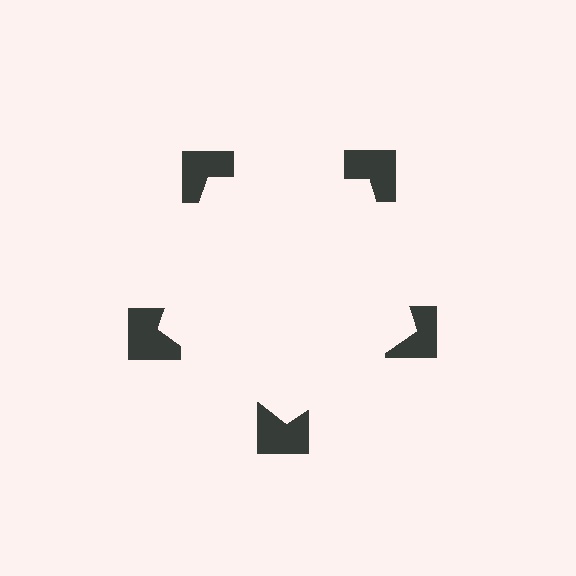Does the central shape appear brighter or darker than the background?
It typically appears slightly brighter than the background, even though no actual brightness change is drawn.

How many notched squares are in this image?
There are 5 — one at each vertex of the illusory pentagon.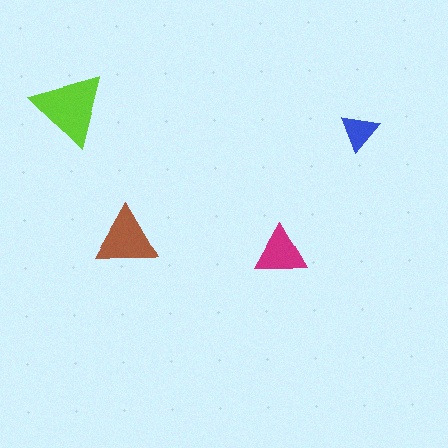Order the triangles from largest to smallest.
the lime one, the brown one, the magenta one, the blue one.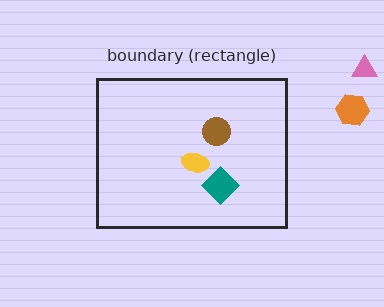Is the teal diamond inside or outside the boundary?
Inside.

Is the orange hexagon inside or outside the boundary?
Outside.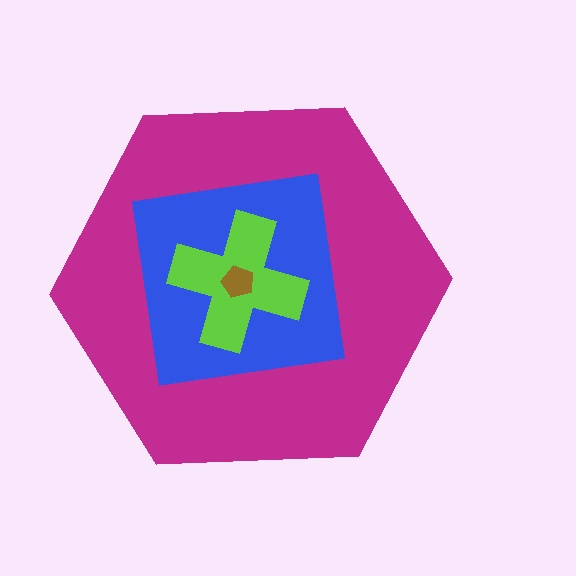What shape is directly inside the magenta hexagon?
The blue square.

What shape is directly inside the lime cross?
The brown pentagon.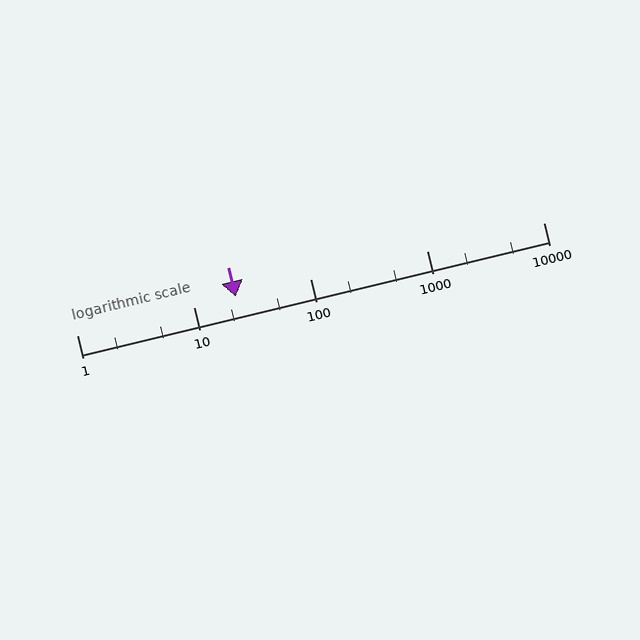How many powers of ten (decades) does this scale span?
The scale spans 4 decades, from 1 to 10000.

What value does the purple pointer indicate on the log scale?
The pointer indicates approximately 23.